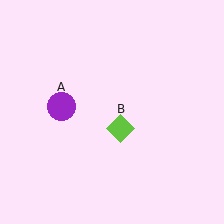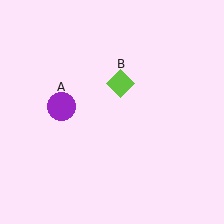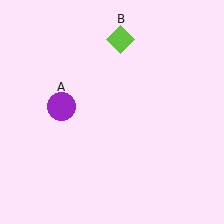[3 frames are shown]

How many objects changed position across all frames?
1 object changed position: lime diamond (object B).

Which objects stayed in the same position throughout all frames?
Purple circle (object A) remained stationary.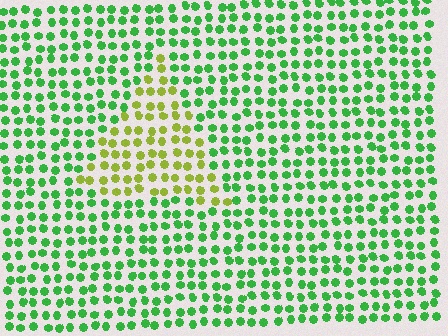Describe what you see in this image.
The image is filled with small green elements in a uniform arrangement. A triangle-shaped region is visible where the elements are tinted to a slightly different hue, forming a subtle color boundary.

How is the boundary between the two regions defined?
The boundary is defined purely by a slight shift in hue (about 49 degrees). Spacing, size, and orientation are identical on both sides.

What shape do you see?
I see a triangle.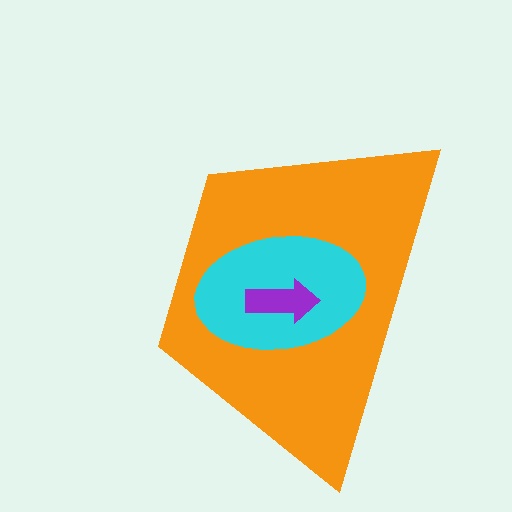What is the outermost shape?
The orange trapezoid.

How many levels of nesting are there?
3.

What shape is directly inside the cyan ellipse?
The purple arrow.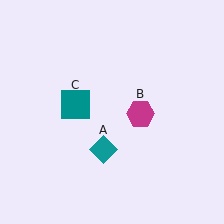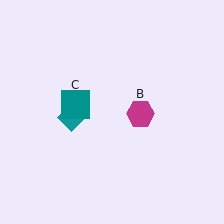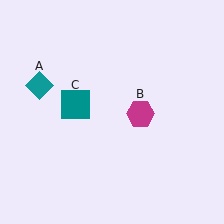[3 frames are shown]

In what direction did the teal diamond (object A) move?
The teal diamond (object A) moved up and to the left.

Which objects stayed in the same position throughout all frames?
Magenta hexagon (object B) and teal square (object C) remained stationary.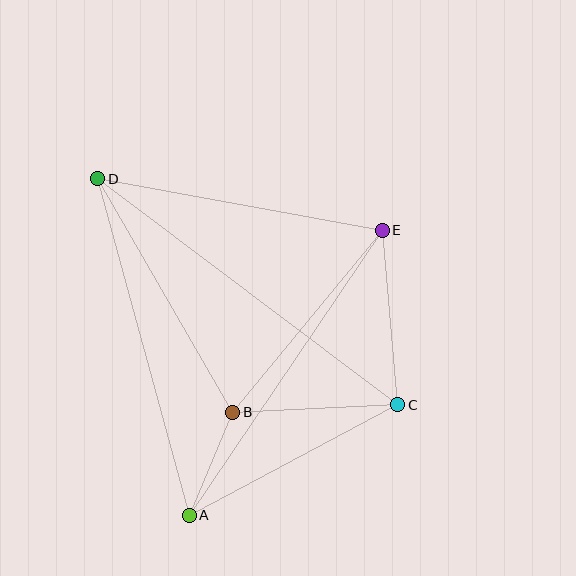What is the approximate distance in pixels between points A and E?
The distance between A and E is approximately 344 pixels.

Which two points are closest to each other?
Points A and B are closest to each other.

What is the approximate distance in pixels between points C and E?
The distance between C and E is approximately 175 pixels.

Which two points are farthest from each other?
Points C and D are farthest from each other.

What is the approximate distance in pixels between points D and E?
The distance between D and E is approximately 289 pixels.